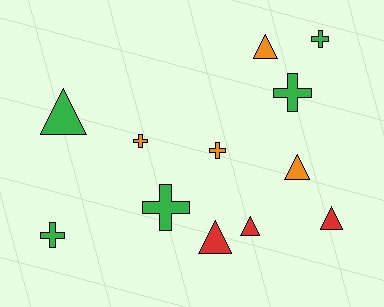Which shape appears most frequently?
Triangle, with 6 objects.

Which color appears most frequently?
Green, with 5 objects.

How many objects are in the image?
There are 12 objects.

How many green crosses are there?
There are 4 green crosses.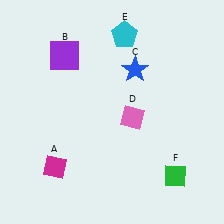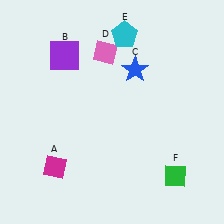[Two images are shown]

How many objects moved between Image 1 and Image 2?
1 object moved between the two images.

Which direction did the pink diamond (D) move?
The pink diamond (D) moved up.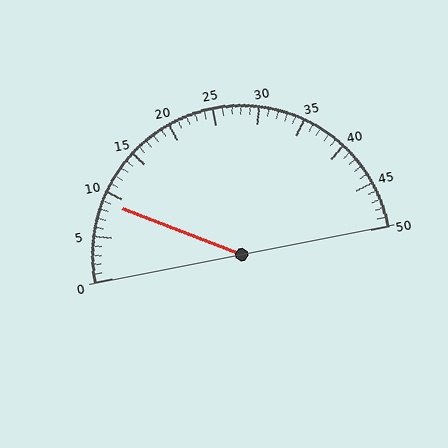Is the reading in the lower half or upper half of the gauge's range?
The reading is in the lower half of the range (0 to 50).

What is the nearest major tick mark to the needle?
The nearest major tick mark is 10.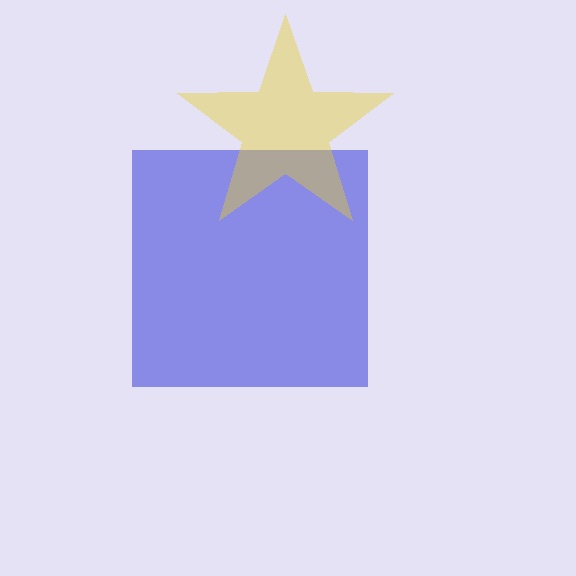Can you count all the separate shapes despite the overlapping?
Yes, there are 2 separate shapes.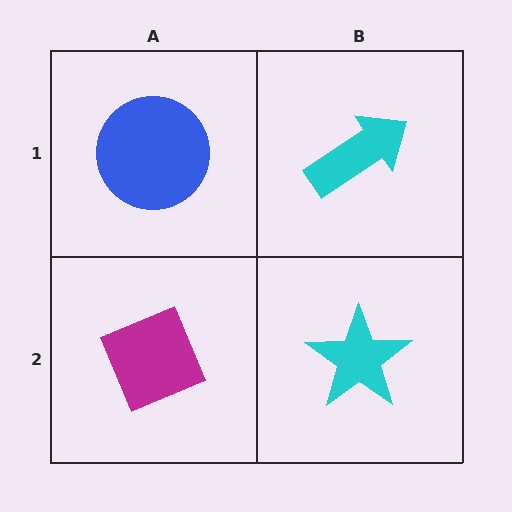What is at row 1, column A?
A blue circle.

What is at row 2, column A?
A magenta diamond.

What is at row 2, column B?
A cyan star.